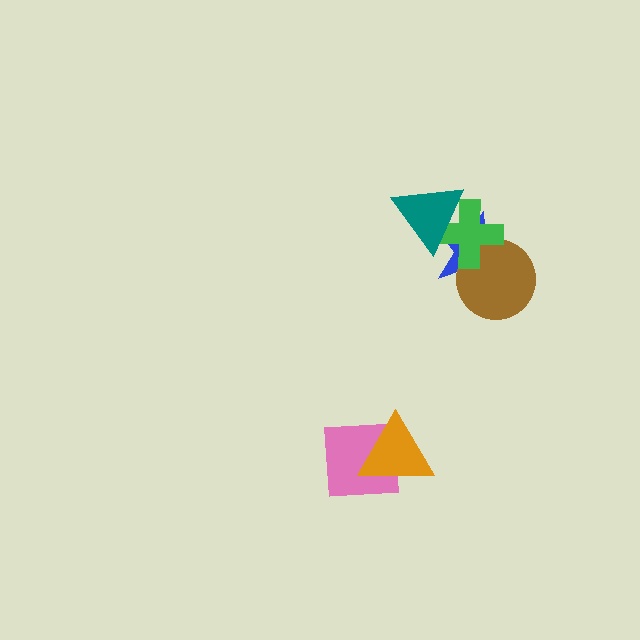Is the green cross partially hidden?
Yes, it is partially covered by another shape.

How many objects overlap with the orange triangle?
1 object overlaps with the orange triangle.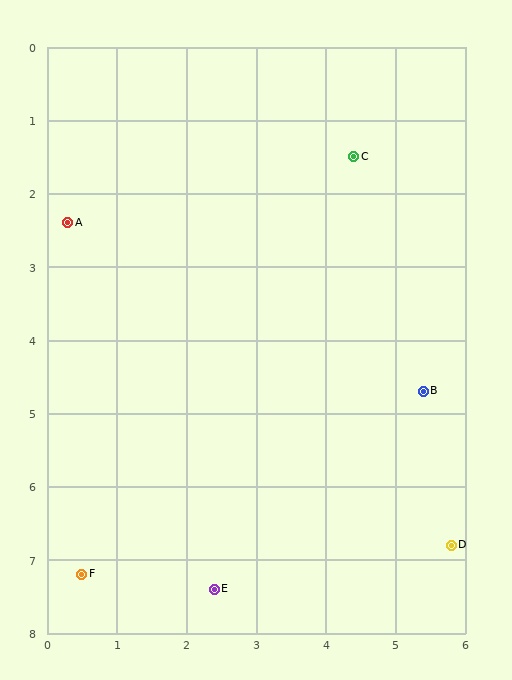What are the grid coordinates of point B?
Point B is at approximately (5.4, 4.7).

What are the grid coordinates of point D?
Point D is at approximately (5.8, 6.8).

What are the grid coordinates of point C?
Point C is at approximately (4.4, 1.5).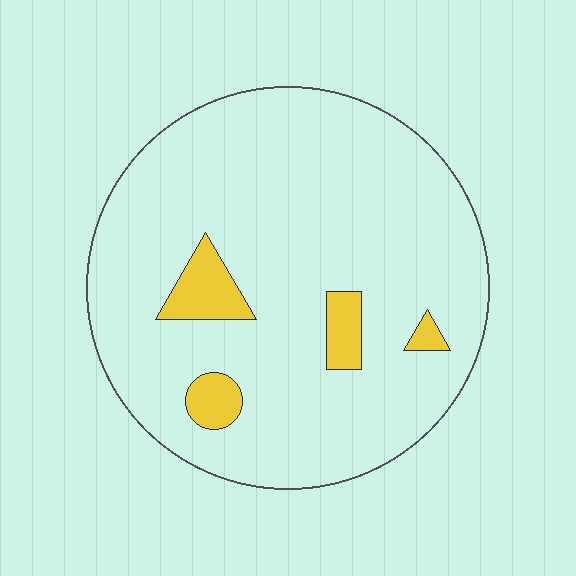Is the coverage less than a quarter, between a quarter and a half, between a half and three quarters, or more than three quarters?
Less than a quarter.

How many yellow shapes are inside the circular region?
4.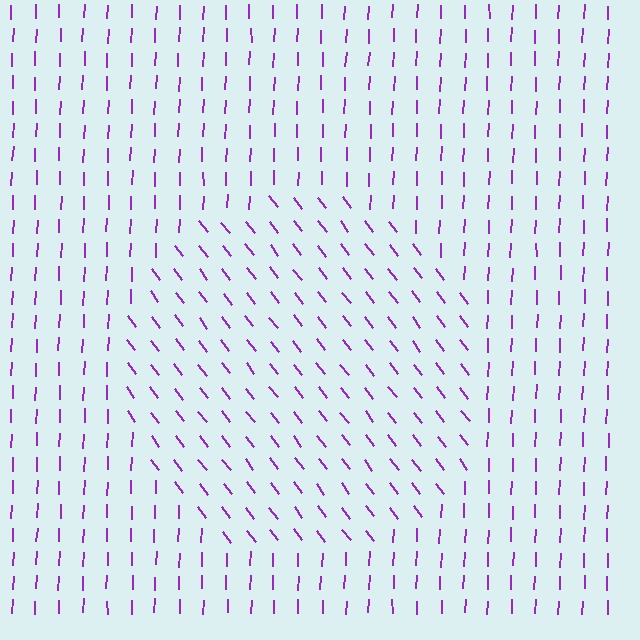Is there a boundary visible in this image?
Yes, there is a texture boundary formed by a change in line orientation.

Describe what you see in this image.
The image is filled with small purple line segments. A circle region in the image has lines oriented differently from the surrounding lines, creating a visible texture boundary.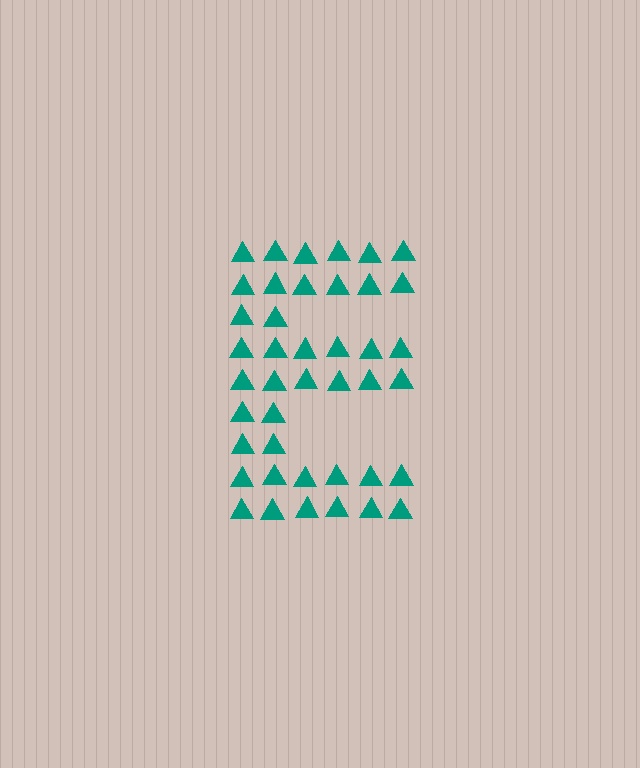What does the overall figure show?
The overall figure shows the letter E.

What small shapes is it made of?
It is made of small triangles.